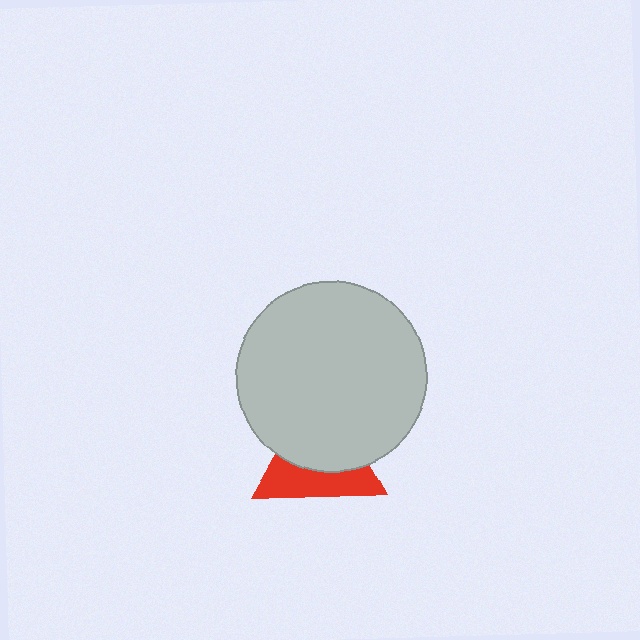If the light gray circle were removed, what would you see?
You would see the complete red triangle.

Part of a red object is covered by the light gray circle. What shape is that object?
It is a triangle.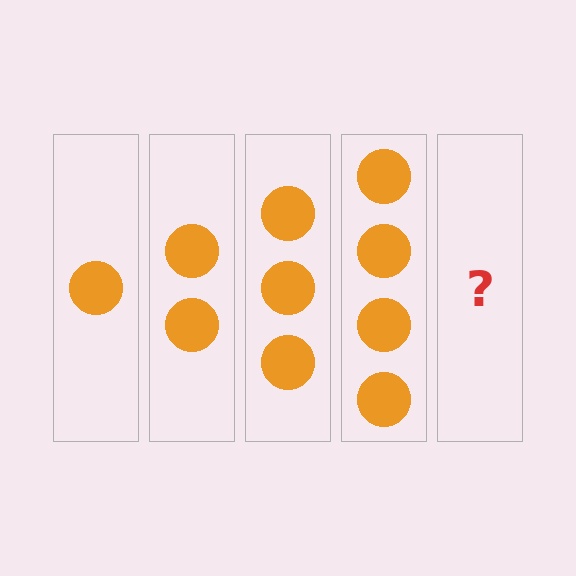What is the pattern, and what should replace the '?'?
The pattern is that each step adds one more circle. The '?' should be 5 circles.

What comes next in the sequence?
The next element should be 5 circles.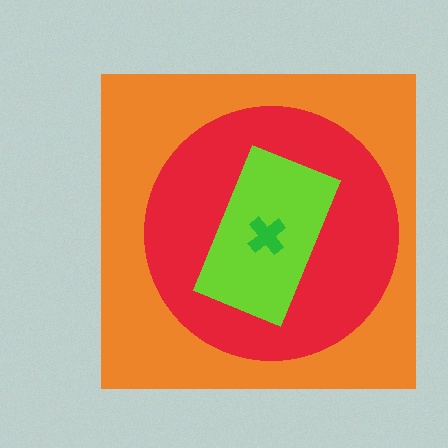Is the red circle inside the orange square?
Yes.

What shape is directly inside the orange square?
The red circle.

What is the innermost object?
The green cross.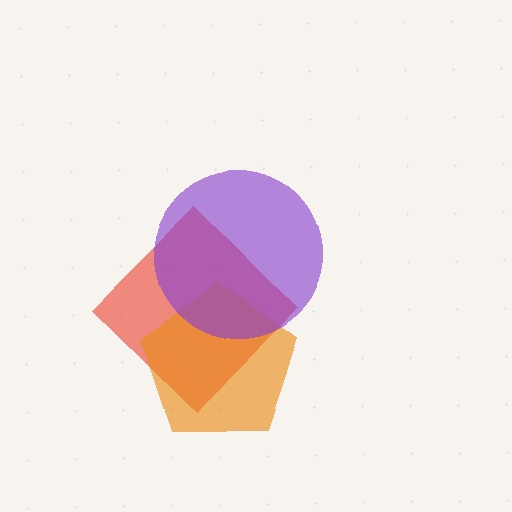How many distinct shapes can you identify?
There are 3 distinct shapes: a red diamond, an orange pentagon, a purple circle.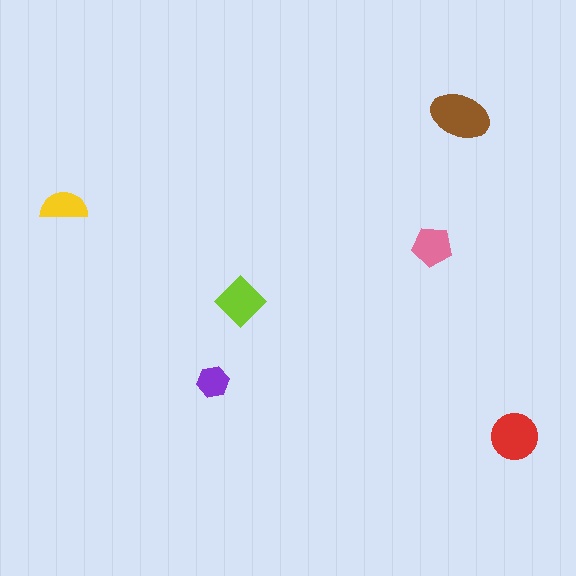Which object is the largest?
The brown ellipse.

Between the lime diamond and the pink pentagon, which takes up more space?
The lime diamond.